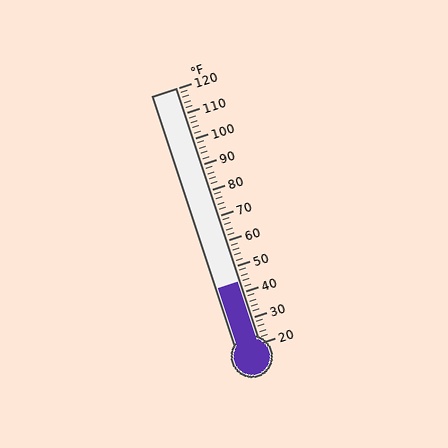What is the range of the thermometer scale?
The thermometer scale ranges from 20°F to 120°F.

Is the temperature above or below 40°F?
The temperature is above 40°F.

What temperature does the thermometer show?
The thermometer shows approximately 44°F.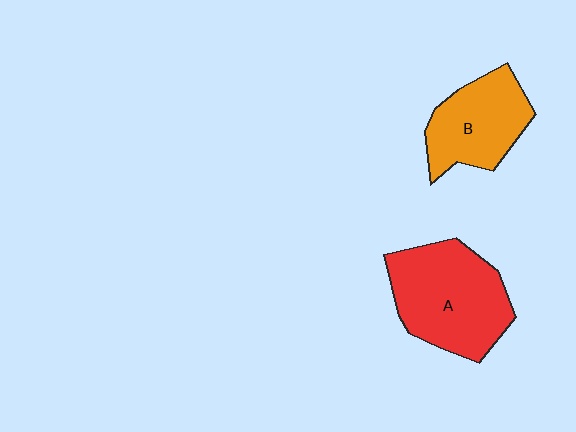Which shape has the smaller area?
Shape B (orange).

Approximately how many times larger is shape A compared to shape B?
Approximately 1.4 times.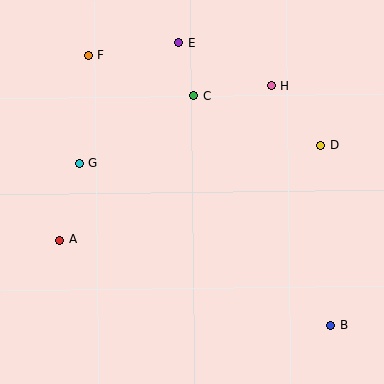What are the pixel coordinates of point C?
Point C is at (193, 96).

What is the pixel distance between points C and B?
The distance between C and B is 268 pixels.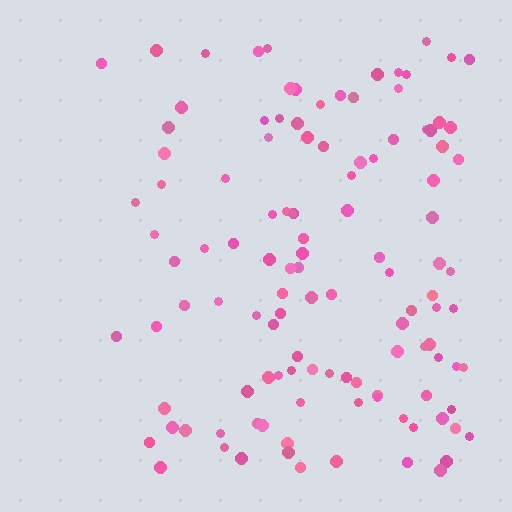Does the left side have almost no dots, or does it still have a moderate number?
Still a moderate number, just noticeably fewer than the right.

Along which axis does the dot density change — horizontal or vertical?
Horizontal.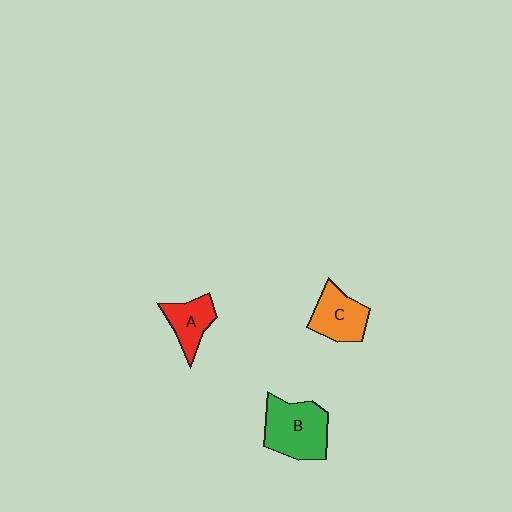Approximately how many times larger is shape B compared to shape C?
Approximately 1.4 times.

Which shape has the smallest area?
Shape A (red).